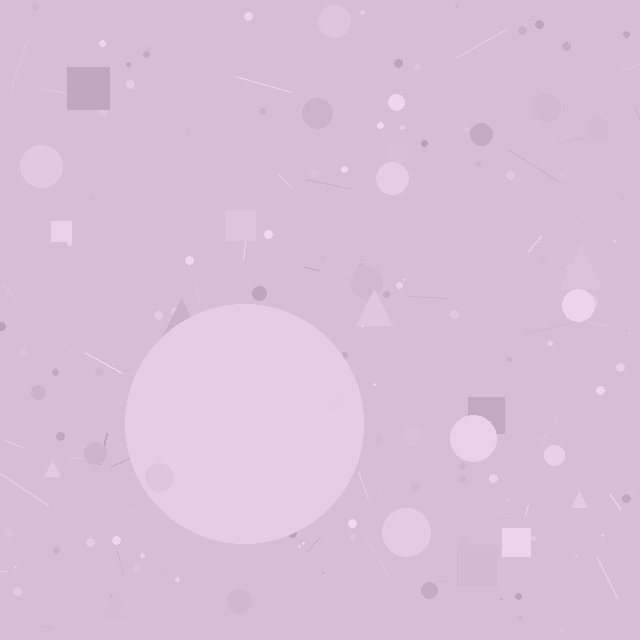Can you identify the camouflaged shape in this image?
The camouflaged shape is a circle.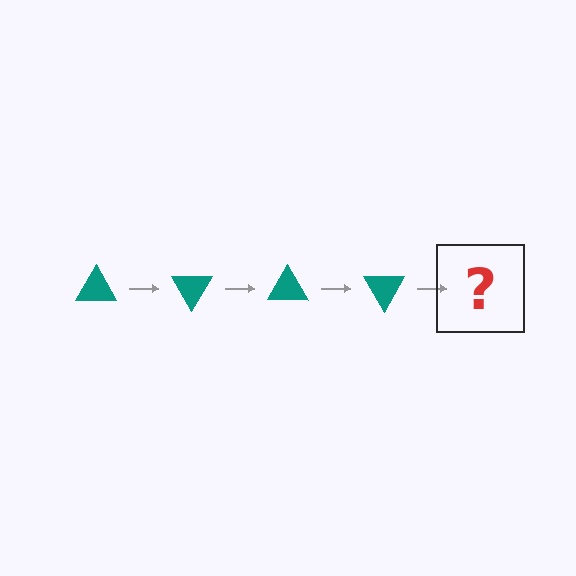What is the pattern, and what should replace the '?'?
The pattern is that the triangle rotates 60 degrees each step. The '?' should be a teal triangle rotated 240 degrees.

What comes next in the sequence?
The next element should be a teal triangle rotated 240 degrees.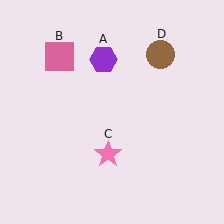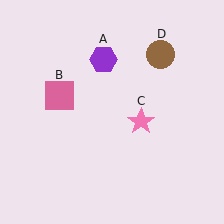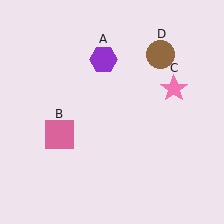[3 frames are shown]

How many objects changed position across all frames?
2 objects changed position: pink square (object B), pink star (object C).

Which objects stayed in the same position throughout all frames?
Purple hexagon (object A) and brown circle (object D) remained stationary.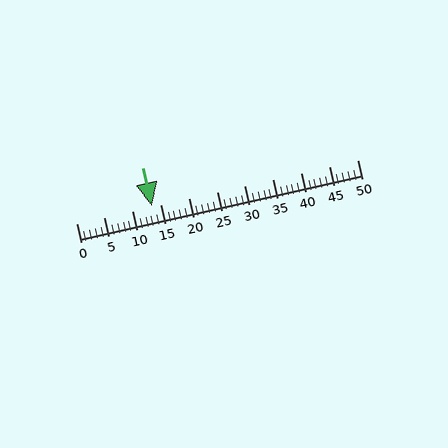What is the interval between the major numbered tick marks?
The major tick marks are spaced 5 units apart.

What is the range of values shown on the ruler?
The ruler shows values from 0 to 50.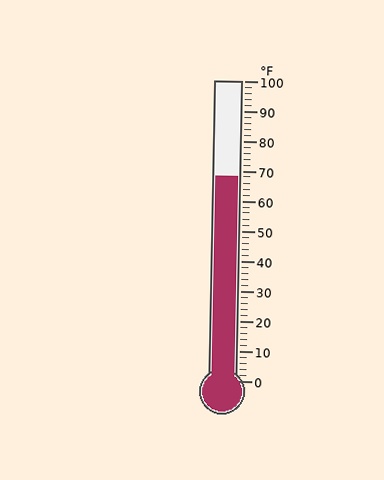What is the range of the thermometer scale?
The thermometer scale ranges from 0°F to 100°F.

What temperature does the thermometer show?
The thermometer shows approximately 68°F.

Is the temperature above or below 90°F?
The temperature is below 90°F.